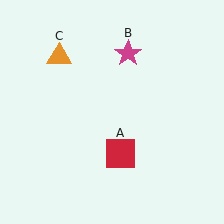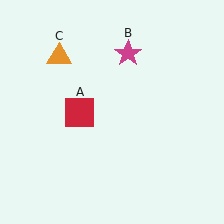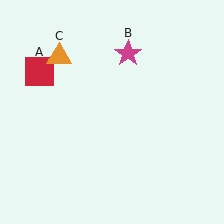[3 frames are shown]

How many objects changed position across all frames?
1 object changed position: red square (object A).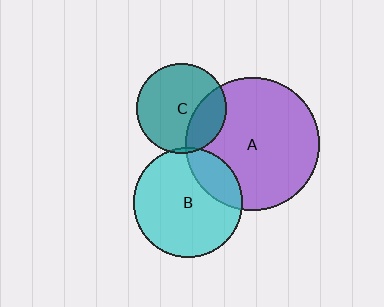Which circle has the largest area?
Circle A (purple).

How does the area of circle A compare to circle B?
Approximately 1.5 times.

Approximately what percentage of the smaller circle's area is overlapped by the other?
Approximately 25%.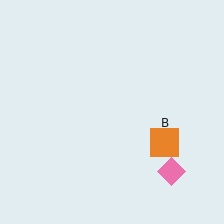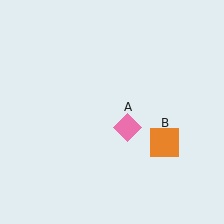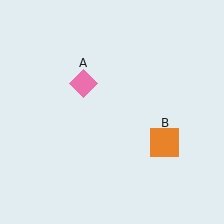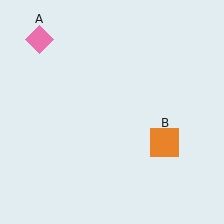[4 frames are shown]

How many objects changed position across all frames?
1 object changed position: pink diamond (object A).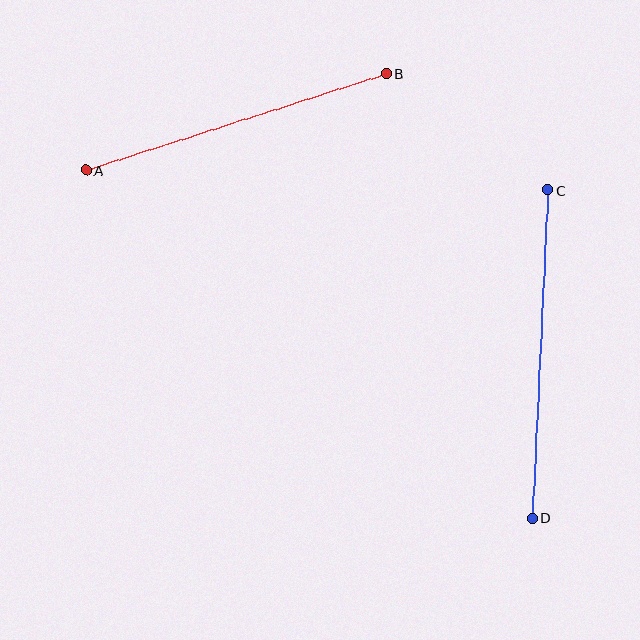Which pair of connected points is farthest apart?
Points C and D are farthest apart.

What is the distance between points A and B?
The distance is approximately 316 pixels.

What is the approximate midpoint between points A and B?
The midpoint is at approximately (236, 122) pixels.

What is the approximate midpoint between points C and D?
The midpoint is at approximately (540, 354) pixels.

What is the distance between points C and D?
The distance is approximately 328 pixels.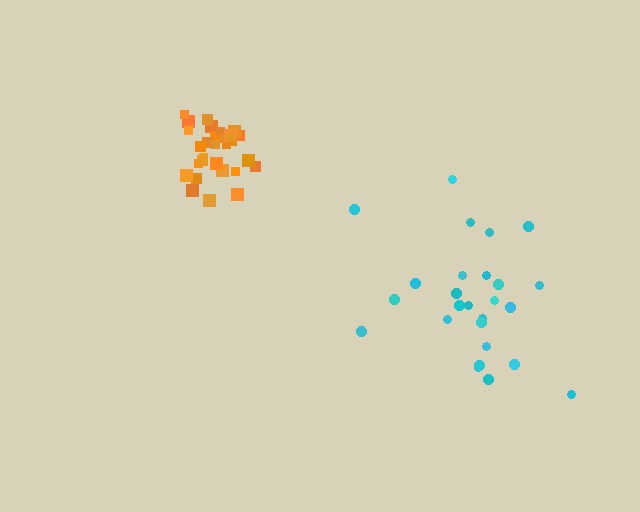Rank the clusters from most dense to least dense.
orange, cyan.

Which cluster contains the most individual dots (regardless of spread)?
Orange (30).